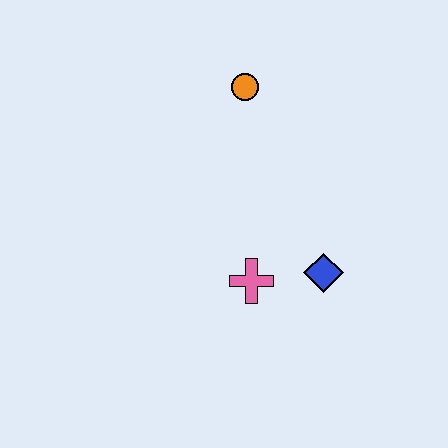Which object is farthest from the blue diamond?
The orange circle is farthest from the blue diamond.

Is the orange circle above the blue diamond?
Yes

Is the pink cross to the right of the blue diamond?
No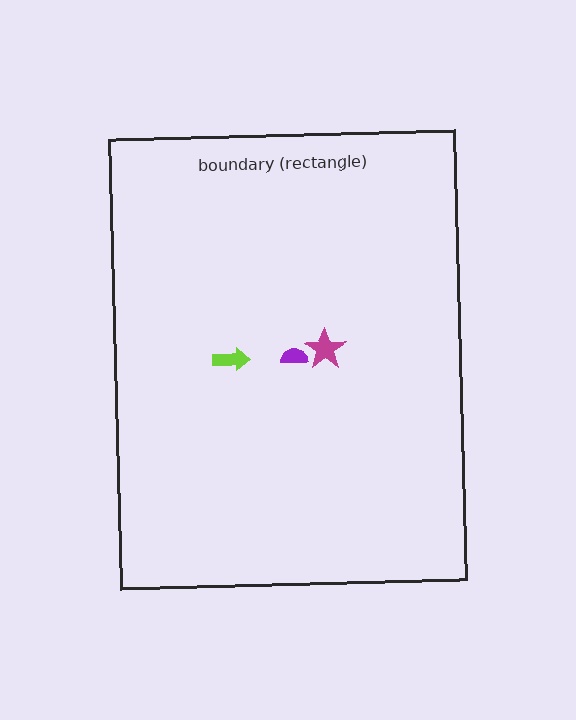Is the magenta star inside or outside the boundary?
Inside.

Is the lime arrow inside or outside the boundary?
Inside.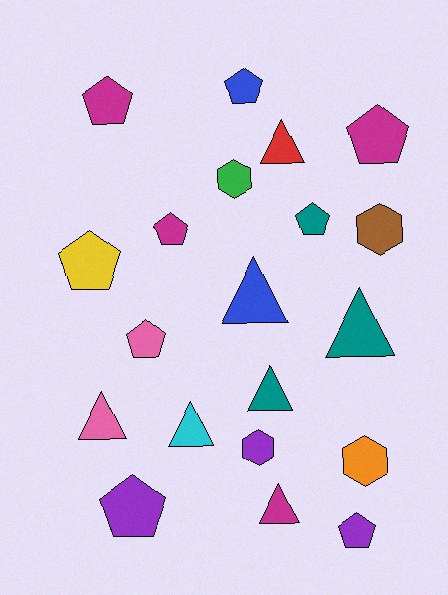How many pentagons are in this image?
There are 9 pentagons.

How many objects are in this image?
There are 20 objects.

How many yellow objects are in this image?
There is 1 yellow object.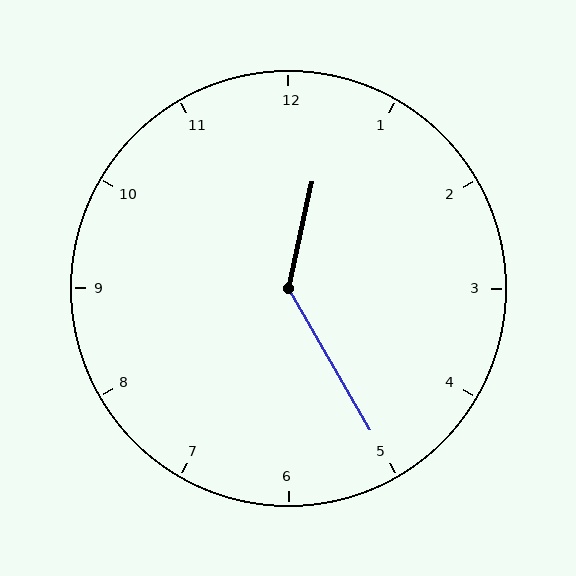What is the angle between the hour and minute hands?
Approximately 138 degrees.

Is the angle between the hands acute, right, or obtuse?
It is obtuse.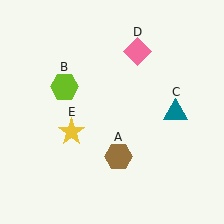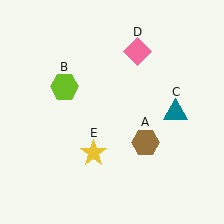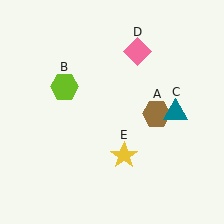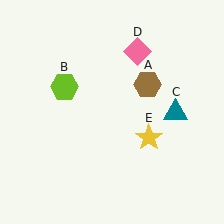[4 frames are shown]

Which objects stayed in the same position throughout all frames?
Lime hexagon (object B) and teal triangle (object C) and pink diamond (object D) remained stationary.